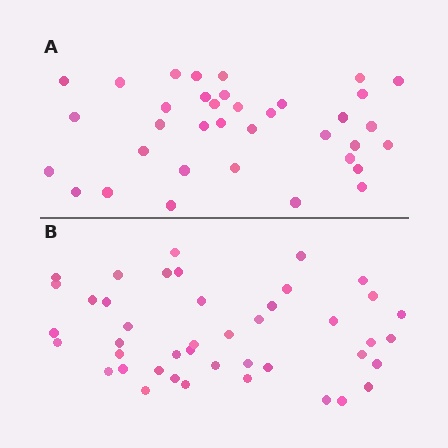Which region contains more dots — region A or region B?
Region B (the bottom region) has more dots.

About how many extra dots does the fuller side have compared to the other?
Region B has roughly 8 or so more dots than region A.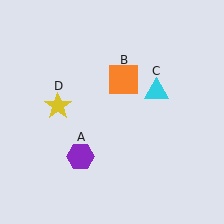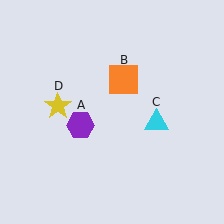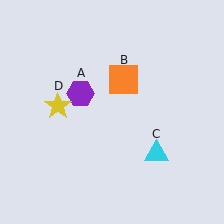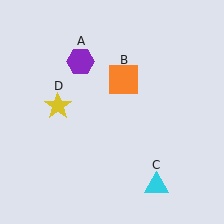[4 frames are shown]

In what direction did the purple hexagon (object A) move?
The purple hexagon (object A) moved up.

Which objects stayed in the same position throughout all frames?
Orange square (object B) and yellow star (object D) remained stationary.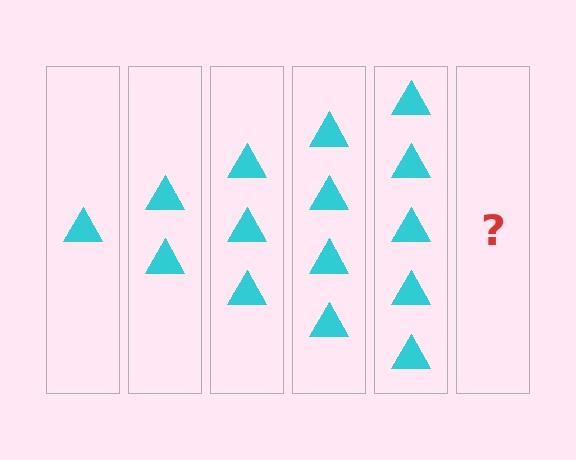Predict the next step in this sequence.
The next step is 6 triangles.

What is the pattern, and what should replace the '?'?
The pattern is that each step adds one more triangle. The '?' should be 6 triangles.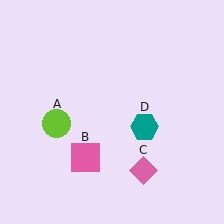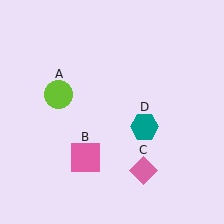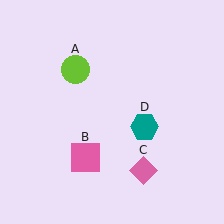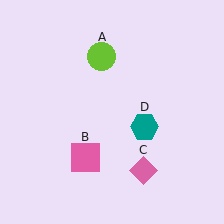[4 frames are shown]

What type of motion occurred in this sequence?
The lime circle (object A) rotated clockwise around the center of the scene.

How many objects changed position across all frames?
1 object changed position: lime circle (object A).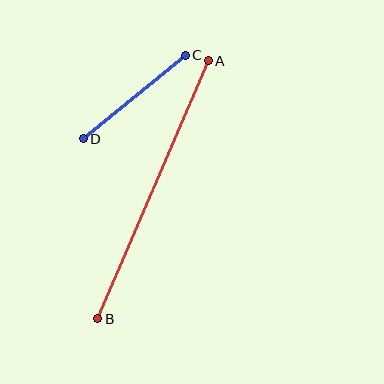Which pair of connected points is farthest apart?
Points A and B are farthest apart.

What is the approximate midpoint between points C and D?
The midpoint is at approximately (134, 97) pixels.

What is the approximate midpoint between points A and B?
The midpoint is at approximately (153, 190) pixels.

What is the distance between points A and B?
The distance is approximately 281 pixels.